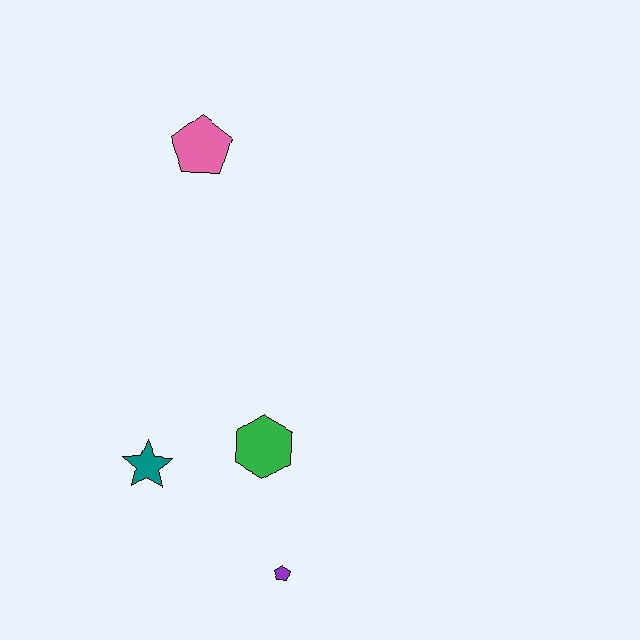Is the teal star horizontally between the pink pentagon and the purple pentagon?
No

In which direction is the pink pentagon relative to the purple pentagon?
The pink pentagon is above the purple pentagon.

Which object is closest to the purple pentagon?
The green hexagon is closest to the purple pentagon.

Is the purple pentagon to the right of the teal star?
Yes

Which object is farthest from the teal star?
The pink pentagon is farthest from the teal star.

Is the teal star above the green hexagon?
No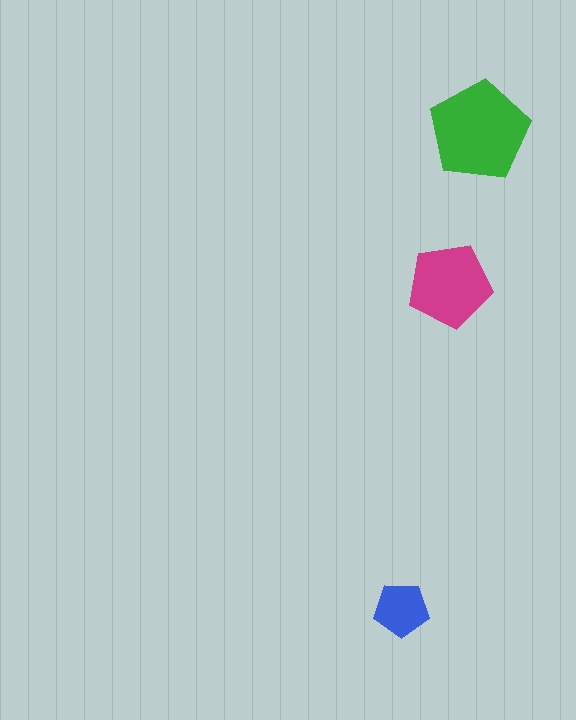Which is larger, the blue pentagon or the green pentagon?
The green one.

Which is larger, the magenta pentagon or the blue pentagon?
The magenta one.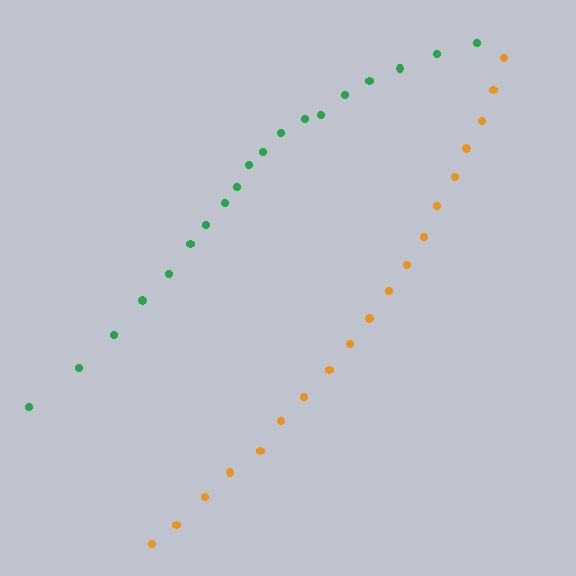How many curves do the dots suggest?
There are 2 distinct paths.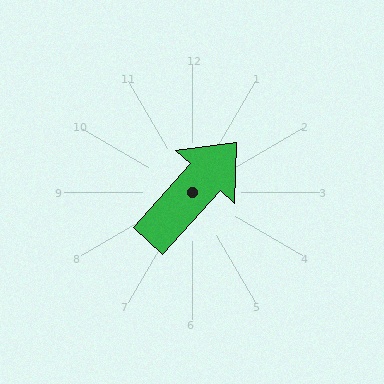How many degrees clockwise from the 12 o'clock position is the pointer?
Approximately 42 degrees.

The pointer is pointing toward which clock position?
Roughly 1 o'clock.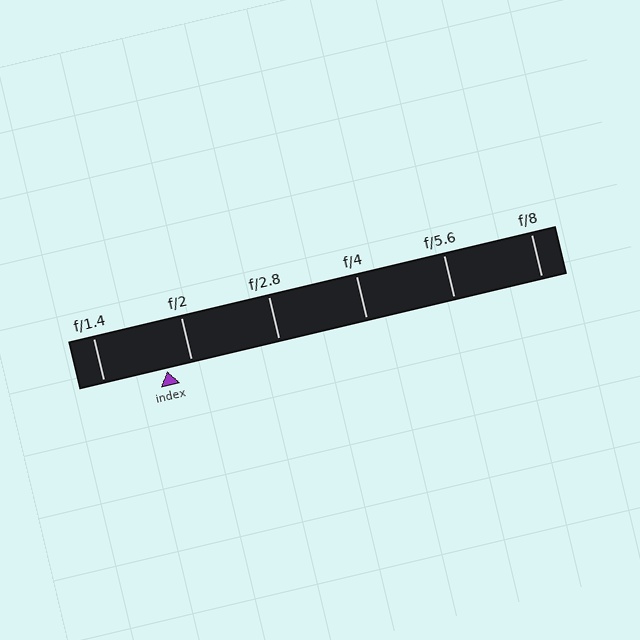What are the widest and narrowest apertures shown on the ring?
The widest aperture shown is f/1.4 and the narrowest is f/8.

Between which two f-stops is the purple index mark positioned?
The index mark is between f/1.4 and f/2.